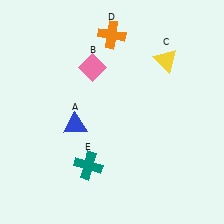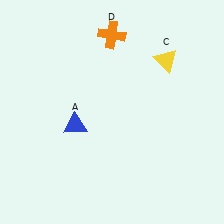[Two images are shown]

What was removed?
The pink diamond (B), the teal cross (E) were removed in Image 2.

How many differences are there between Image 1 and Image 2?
There are 2 differences between the two images.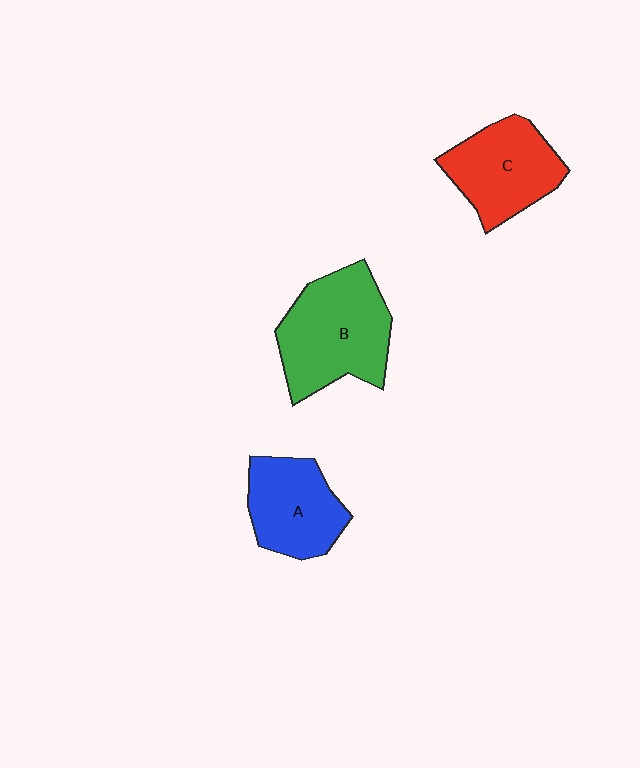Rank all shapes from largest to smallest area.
From largest to smallest: B (green), C (red), A (blue).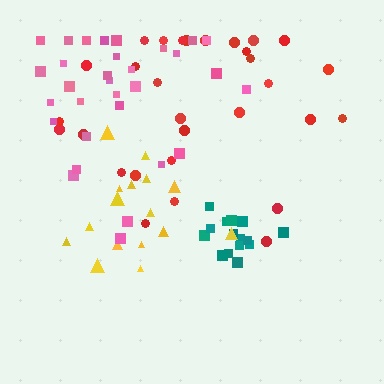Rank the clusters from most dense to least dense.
teal, yellow, pink, red.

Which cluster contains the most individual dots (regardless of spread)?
Pink (31).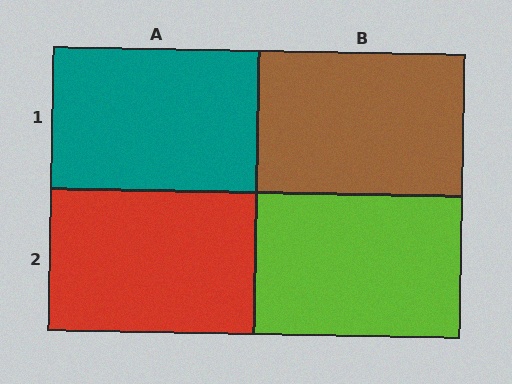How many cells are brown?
1 cell is brown.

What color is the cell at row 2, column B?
Lime.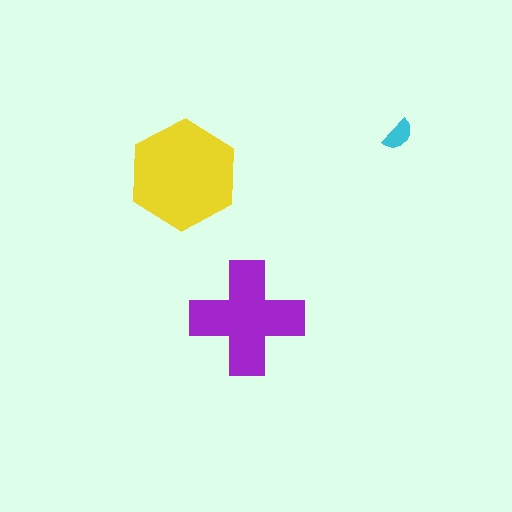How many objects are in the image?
There are 3 objects in the image.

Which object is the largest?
The yellow hexagon.